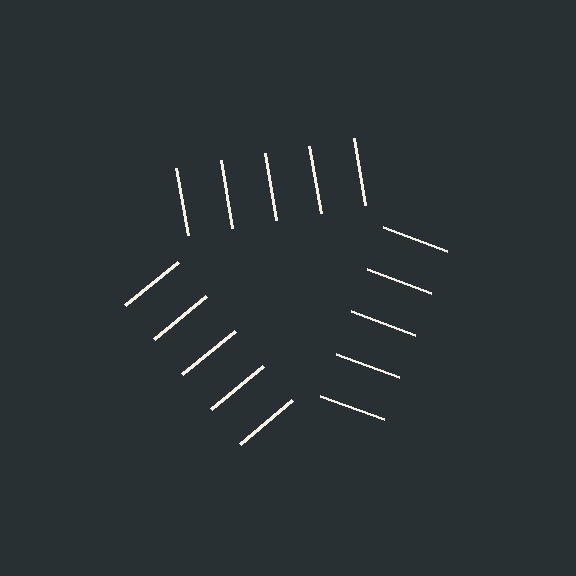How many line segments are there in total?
15 — 5 along each of the 3 edges.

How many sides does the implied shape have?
3 sides — the line-ends trace a triangle.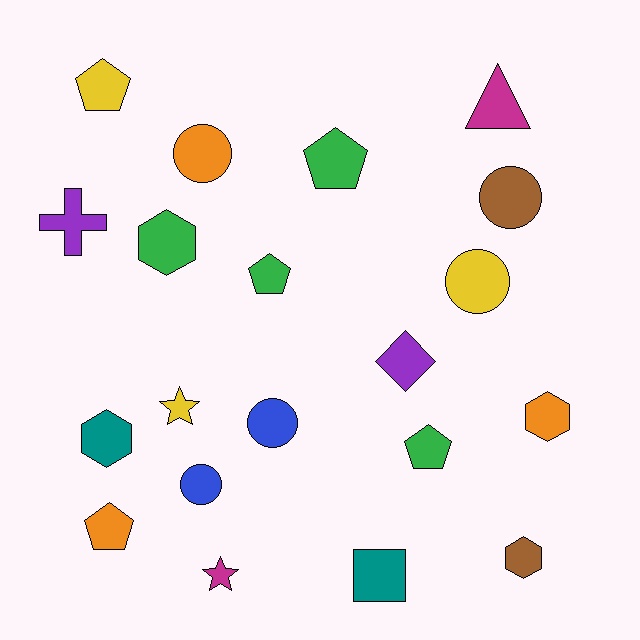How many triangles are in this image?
There is 1 triangle.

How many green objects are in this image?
There are 4 green objects.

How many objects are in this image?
There are 20 objects.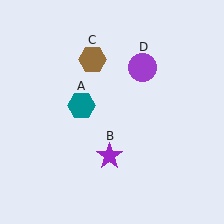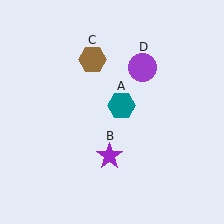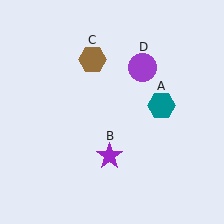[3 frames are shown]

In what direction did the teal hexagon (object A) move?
The teal hexagon (object A) moved right.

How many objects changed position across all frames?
1 object changed position: teal hexagon (object A).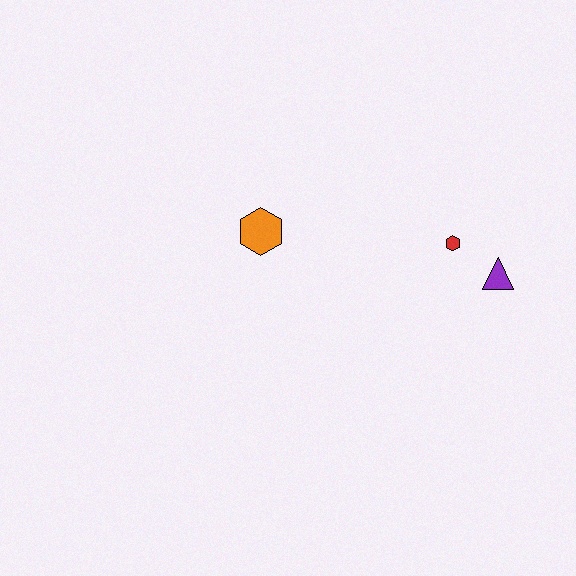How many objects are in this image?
There are 3 objects.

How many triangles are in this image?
There is 1 triangle.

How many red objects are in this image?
There is 1 red object.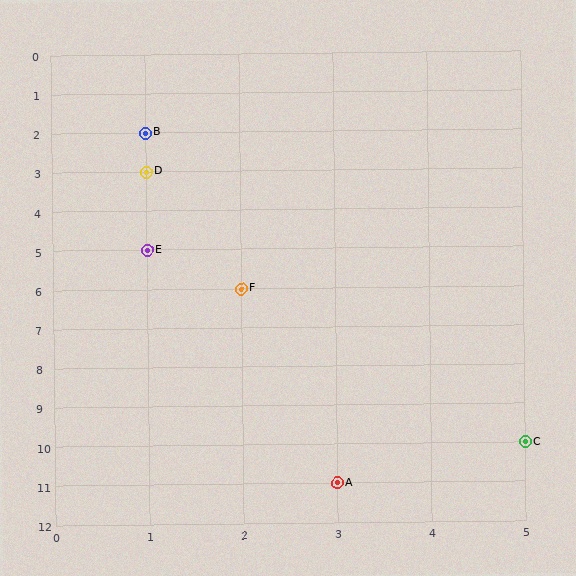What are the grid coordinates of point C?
Point C is at grid coordinates (5, 10).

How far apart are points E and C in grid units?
Points E and C are 4 columns and 5 rows apart (about 6.4 grid units diagonally).